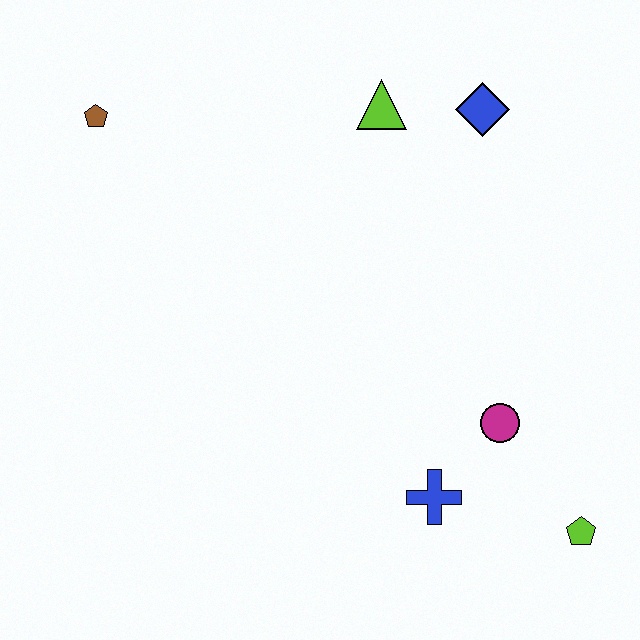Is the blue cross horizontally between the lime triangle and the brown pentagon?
No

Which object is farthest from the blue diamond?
The lime pentagon is farthest from the blue diamond.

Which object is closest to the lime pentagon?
The magenta circle is closest to the lime pentagon.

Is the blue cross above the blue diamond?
No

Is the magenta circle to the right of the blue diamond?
Yes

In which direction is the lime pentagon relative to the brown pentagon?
The lime pentagon is to the right of the brown pentagon.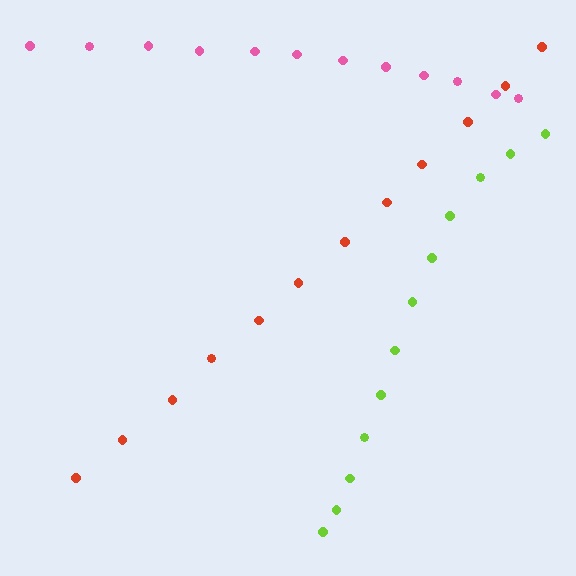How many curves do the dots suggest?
There are 3 distinct paths.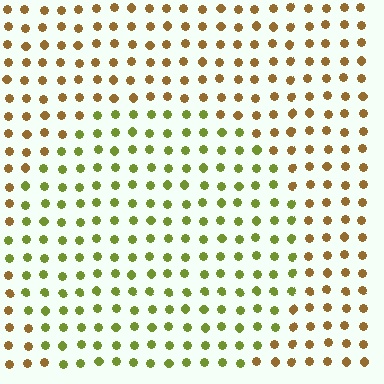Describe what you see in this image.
The image is filled with small brown elements in a uniform arrangement. A circle-shaped region is visible where the elements are tinted to a slightly different hue, forming a subtle color boundary.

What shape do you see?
I see a circle.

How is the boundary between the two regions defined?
The boundary is defined purely by a slight shift in hue (about 46 degrees). Spacing, size, and orientation are identical on both sides.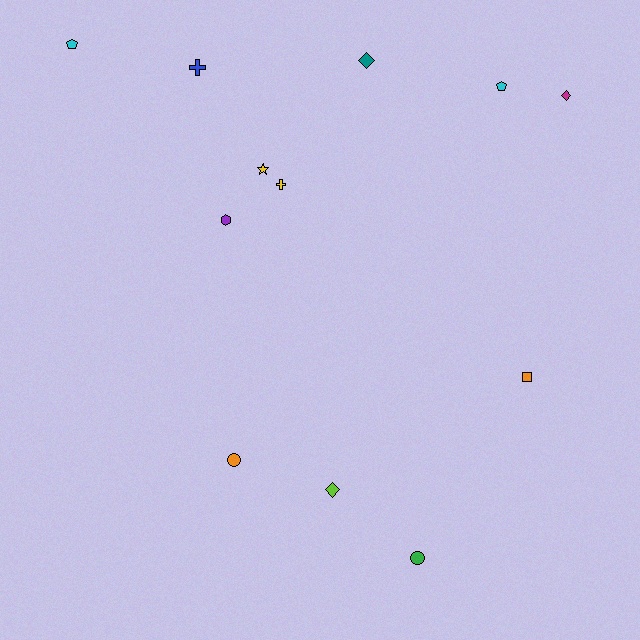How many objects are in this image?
There are 12 objects.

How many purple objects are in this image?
There is 1 purple object.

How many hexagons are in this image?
There is 1 hexagon.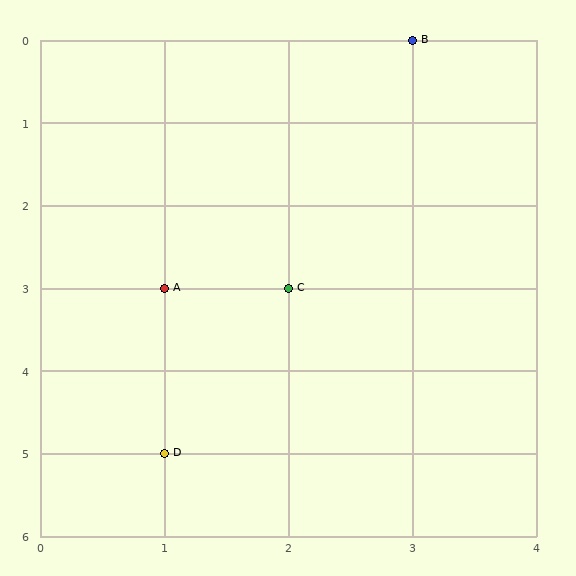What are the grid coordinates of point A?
Point A is at grid coordinates (1, 3).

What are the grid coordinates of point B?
Point B is at grid coordinates (3, 0).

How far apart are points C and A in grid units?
Points C and A are 1 column apart.